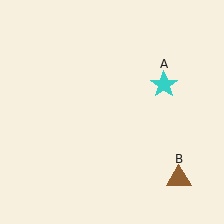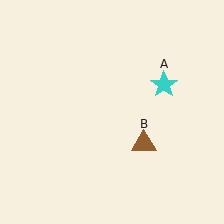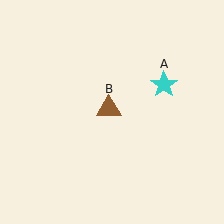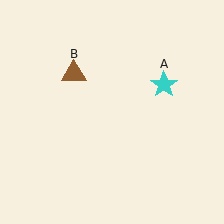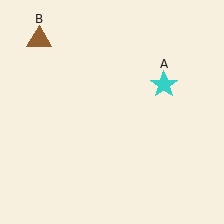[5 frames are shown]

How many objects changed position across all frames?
1 object changed position: brown triangle (object B).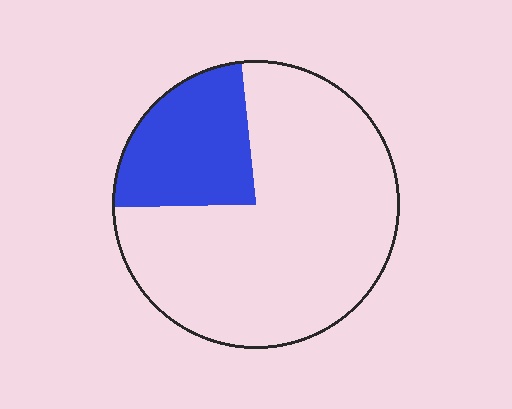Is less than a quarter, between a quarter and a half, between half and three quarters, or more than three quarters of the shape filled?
Less than a quarter.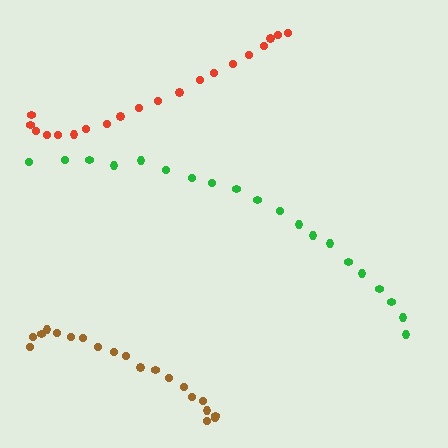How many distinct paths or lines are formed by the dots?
There are 3 distinct paths.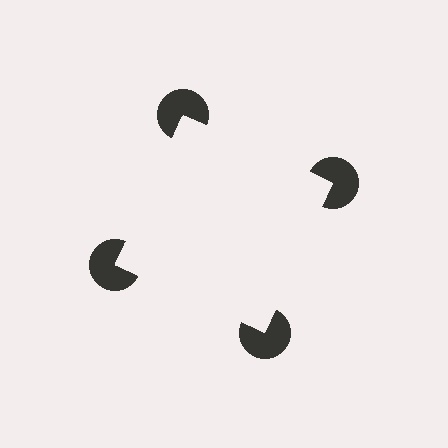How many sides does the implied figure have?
4 sides.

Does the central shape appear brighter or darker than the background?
It typically appears slightly brighter than the background, even though no actual brightness change is drawn.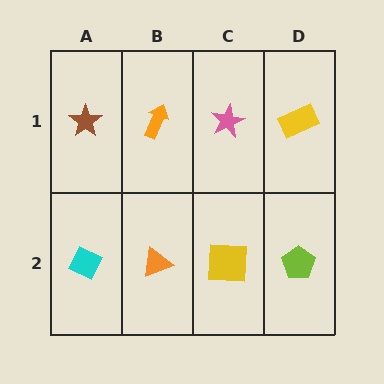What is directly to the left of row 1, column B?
A brown star.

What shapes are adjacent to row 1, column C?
A yellow square (row 2, column C), an orange arrow (row 1, column B), a yellow rectangle (row 1, column D).